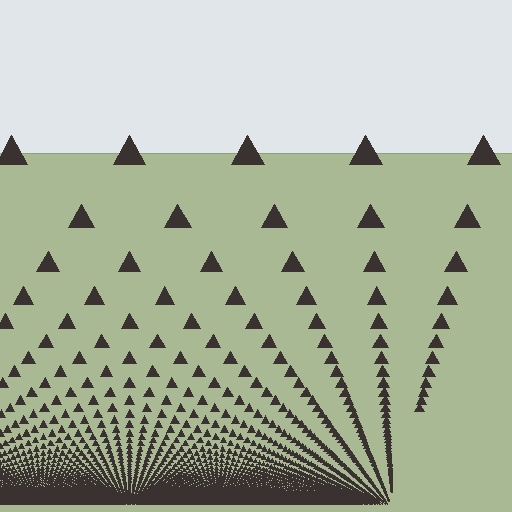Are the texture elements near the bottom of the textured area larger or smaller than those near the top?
Smaller. The gradient is inverted — elements near the bottom are smaller and denser.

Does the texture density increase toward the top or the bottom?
Density increases toward the bottom.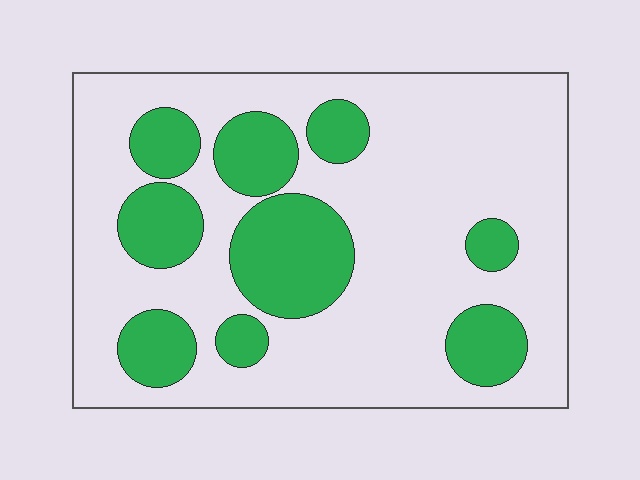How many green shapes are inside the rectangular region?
9.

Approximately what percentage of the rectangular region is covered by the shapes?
Approximately 30%.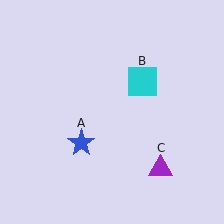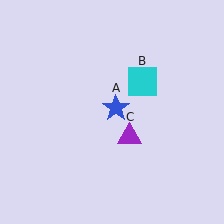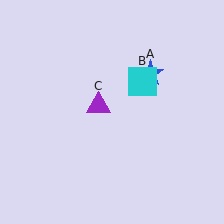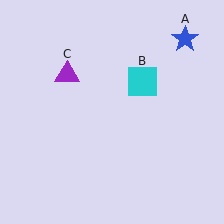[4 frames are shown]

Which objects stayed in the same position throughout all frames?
Cyan square (object B) remained stationary.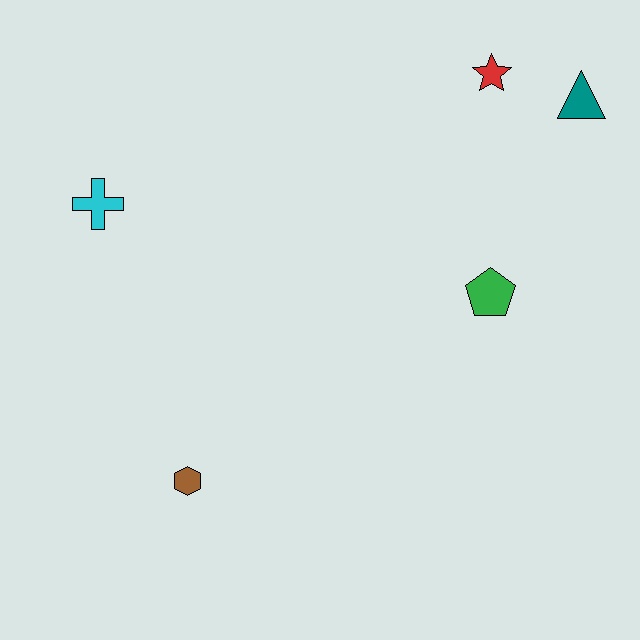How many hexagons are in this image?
There is 1 hexagon.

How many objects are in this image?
There are 5 objects.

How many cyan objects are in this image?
There is 1 cyan object.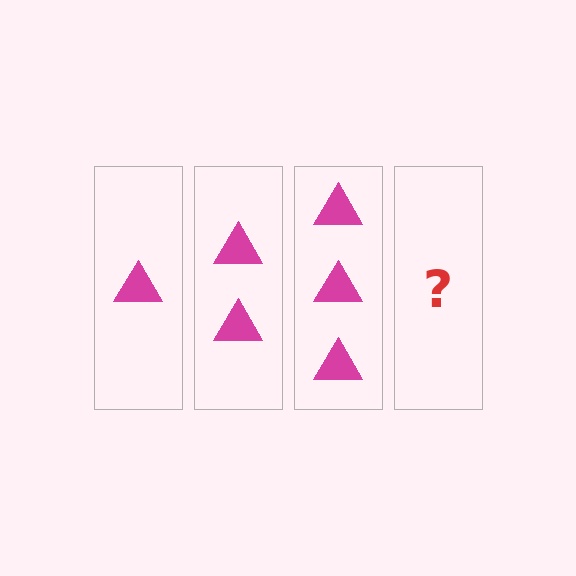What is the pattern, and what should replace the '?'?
The pattern is that each step adds one more triangle. The '?' should be 4 triangles.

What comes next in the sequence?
The next element should be 4 triangles.